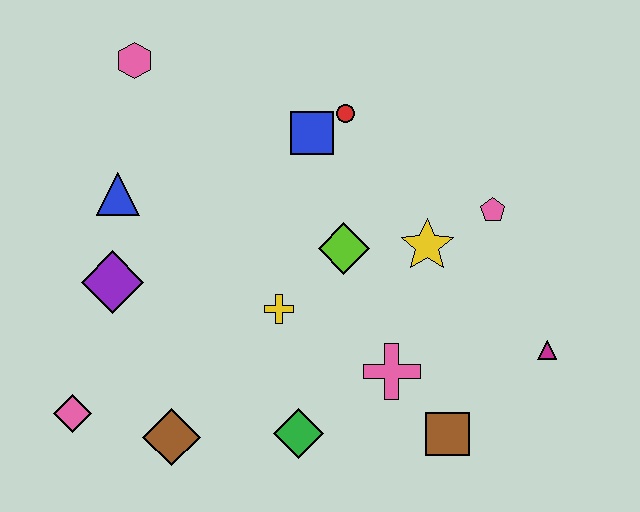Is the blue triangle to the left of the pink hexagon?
Yes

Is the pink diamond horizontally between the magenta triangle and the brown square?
No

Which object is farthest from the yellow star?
The pink diamond is farthest from the yellow star.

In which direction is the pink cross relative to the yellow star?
The pink cross is below the yellow star.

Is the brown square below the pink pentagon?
Yes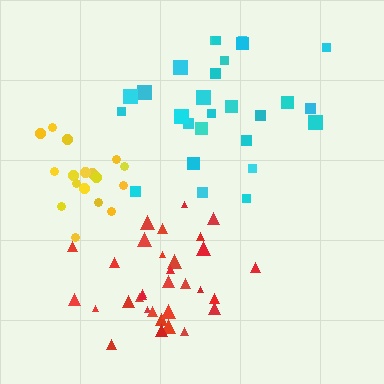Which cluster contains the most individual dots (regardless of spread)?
Red (33).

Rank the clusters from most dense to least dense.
yellow, cyan, red.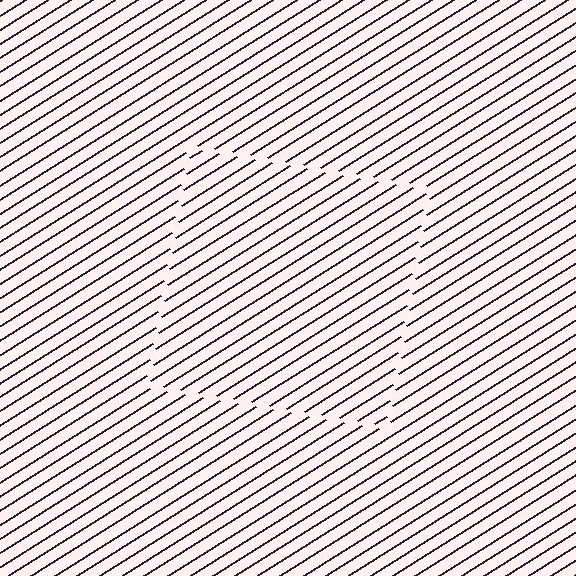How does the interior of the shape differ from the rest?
The interior of the shape contains the same grating, shifted by half a period — the contour is defined by the phase discontinuity where line-ends from the inner and outer gratings abut.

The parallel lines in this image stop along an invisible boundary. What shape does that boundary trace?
An illusory square. The interior of the shape contains the same grating, shifted by half a period — the contour is defined by the phase discontinuity where line-ends from the inner and outer gratings abut.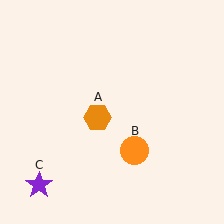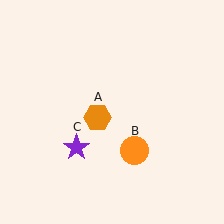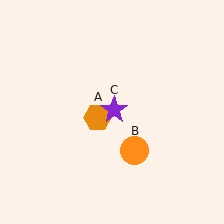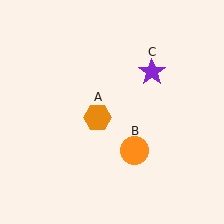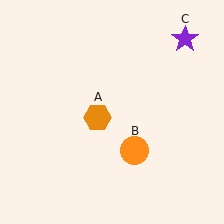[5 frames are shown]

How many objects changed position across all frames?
1 object changed position: purple star (object C).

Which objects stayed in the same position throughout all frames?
Orange hexagon (object A) and orange circle (object B) remained stationary.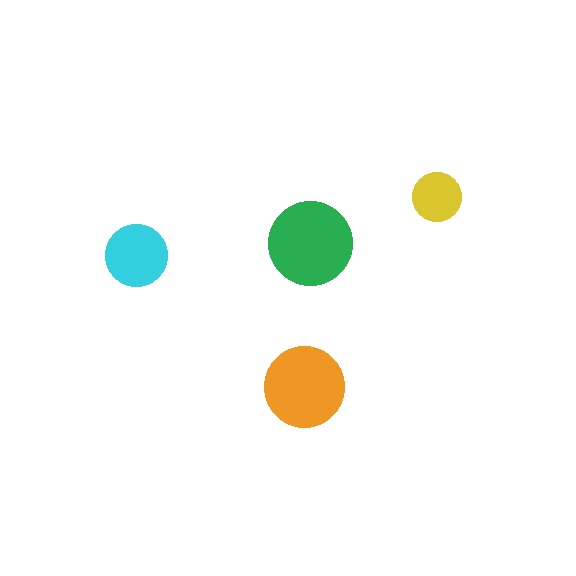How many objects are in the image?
There are 4 objects in the image.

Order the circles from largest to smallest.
the green one, the orange one, the cyan one, the yellow one.